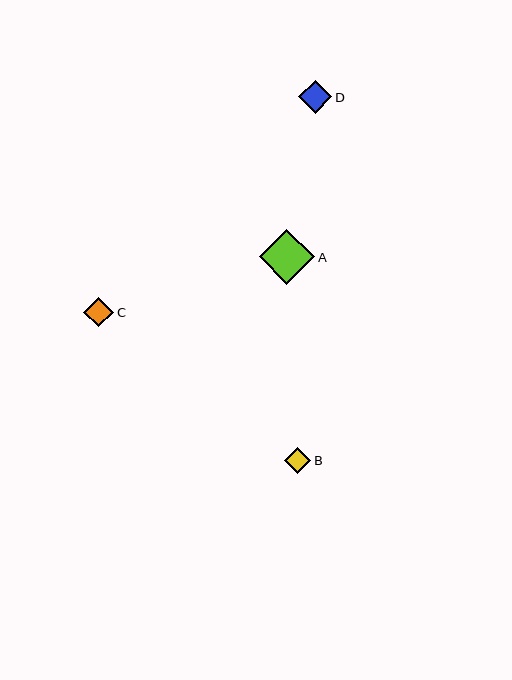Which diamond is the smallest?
Diamond B is the smallest with a size of approximately 27 pixels.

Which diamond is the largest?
Diamond A is the largest with a size of approximately 55 pixels.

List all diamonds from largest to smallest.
From largest to smallest: A, D, C, B.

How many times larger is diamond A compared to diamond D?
Diamond A is approximately 1.7 times the size of diamond D.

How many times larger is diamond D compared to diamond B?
Diamond D is approximately 1.2 times the size of diamond B.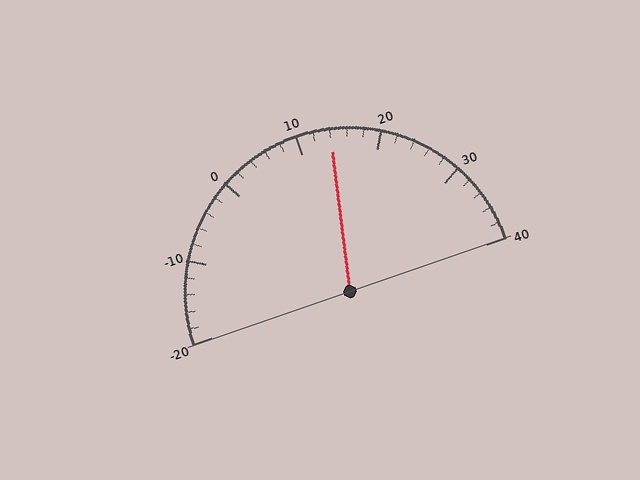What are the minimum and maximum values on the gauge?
The gauge ranges from -20 to 40.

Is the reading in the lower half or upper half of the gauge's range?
The reading is in the upper half of the range (-20 to 40).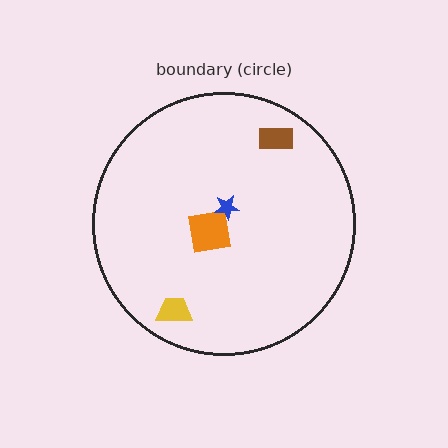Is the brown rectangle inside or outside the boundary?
Inside.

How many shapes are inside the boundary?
4 inside, 0 outside.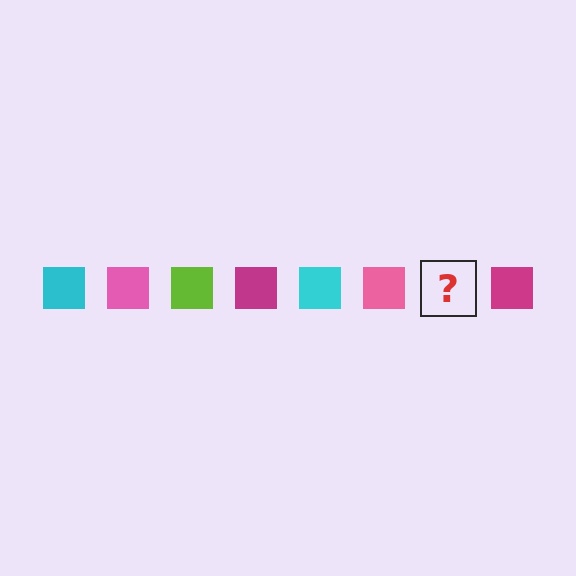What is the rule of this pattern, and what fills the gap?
The rule is that the pattern cycles through cyan, pink, lime, magenta squares. The gap should be filled with a lime square.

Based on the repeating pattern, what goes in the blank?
The blank should be a lime square.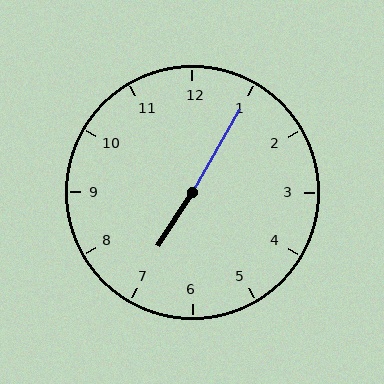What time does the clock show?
7:05.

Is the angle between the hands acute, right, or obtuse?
It is obtuse.